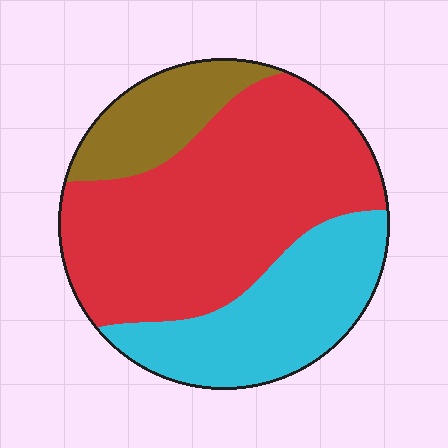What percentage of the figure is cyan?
Cyan takes up about one quarter (1/4) of the figure.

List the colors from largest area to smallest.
From largest to smallest: red, cyan, brown.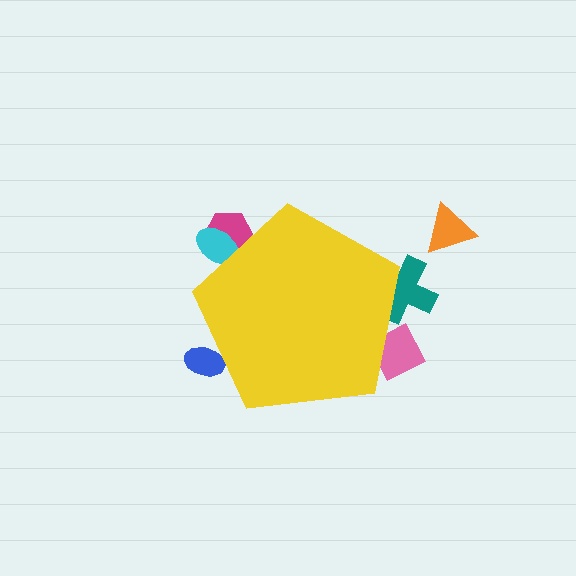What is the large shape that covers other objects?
A yellow pentagon.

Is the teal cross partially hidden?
Yes, the teal cross is partially hidden behind the yellow pentagon.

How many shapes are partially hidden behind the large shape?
5 shapes are partially hidden.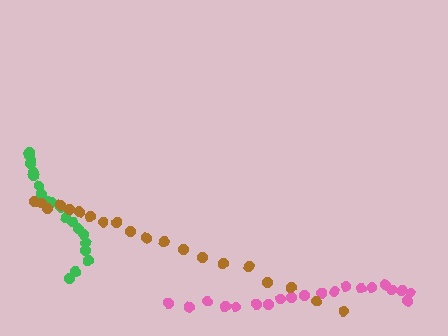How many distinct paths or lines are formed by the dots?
There are 3 distinct paths.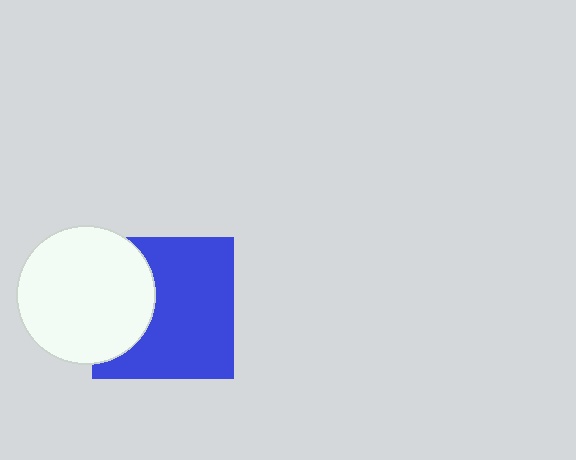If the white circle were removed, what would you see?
You would see the complete blue square.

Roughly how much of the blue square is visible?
Most of it is visible (roughly 67%).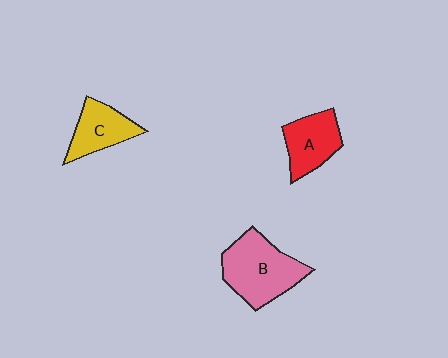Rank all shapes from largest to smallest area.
From largest to smallest: B (pink), A (red), C (yellow).